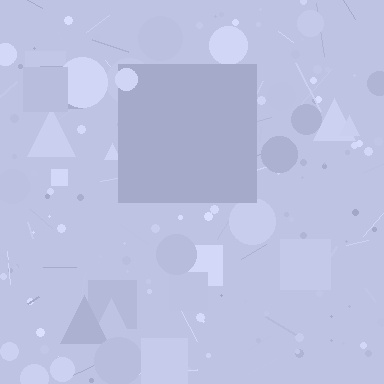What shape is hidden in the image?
A square is hidden in the image.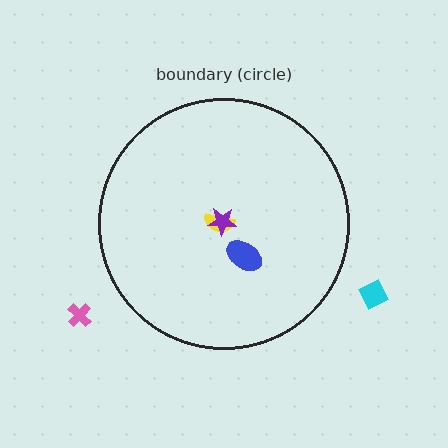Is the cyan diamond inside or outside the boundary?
Outside.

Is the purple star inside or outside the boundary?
Inside.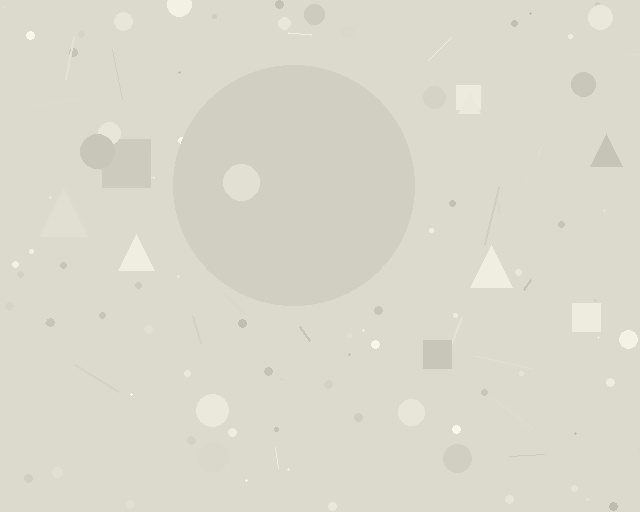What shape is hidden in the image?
A circle is hidden in the image.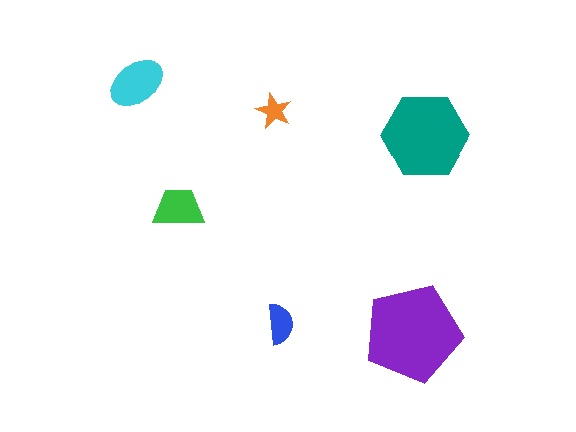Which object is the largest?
The purple pentagon.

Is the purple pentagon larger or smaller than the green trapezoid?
Larger.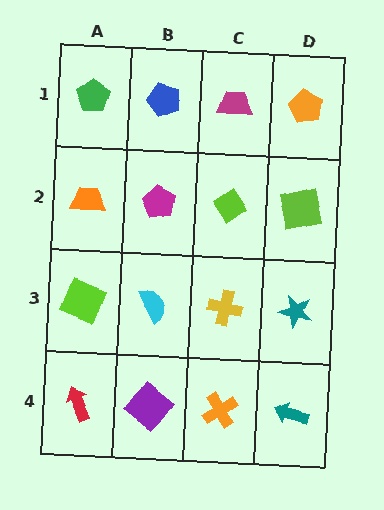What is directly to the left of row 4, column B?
A red arrow.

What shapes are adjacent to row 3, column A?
An orange trapezoid (row 2, column A), a red arrow (row 4, column A), a cyan semicircle (row 3, column B).